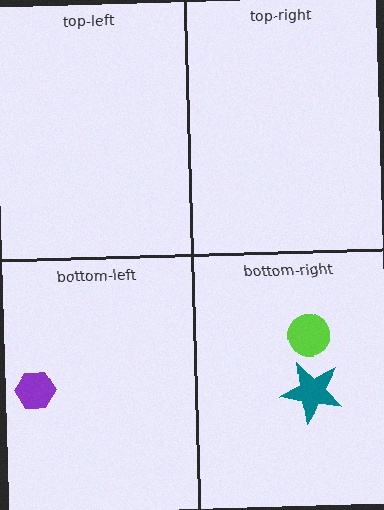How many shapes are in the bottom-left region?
1.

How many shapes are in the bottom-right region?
2.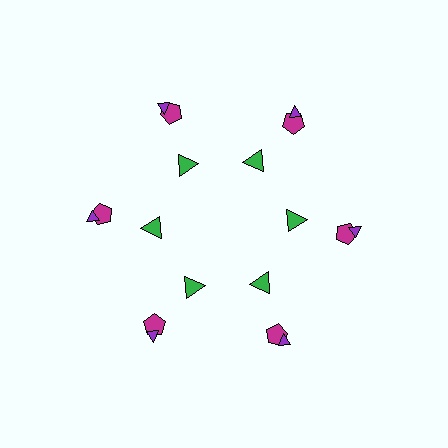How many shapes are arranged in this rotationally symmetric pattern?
There are 18 shapes, arranged in 6 groups of 3.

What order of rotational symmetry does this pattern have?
This pattern has 6-fold rotational symmetry.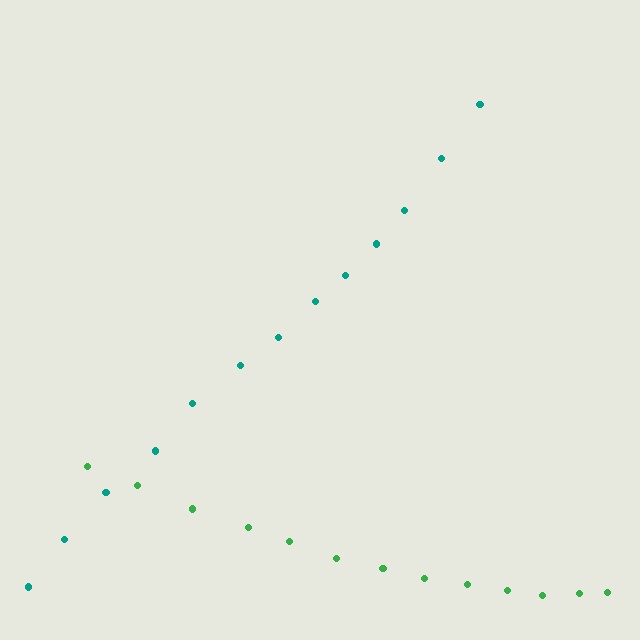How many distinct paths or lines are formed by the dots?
There are 2 distinct paths.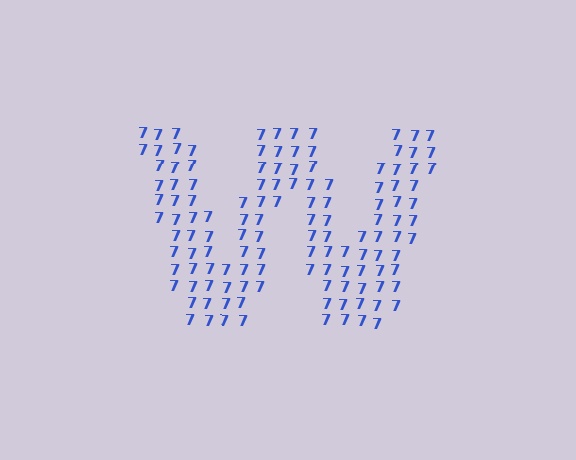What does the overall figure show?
The overall figure shows the letter W.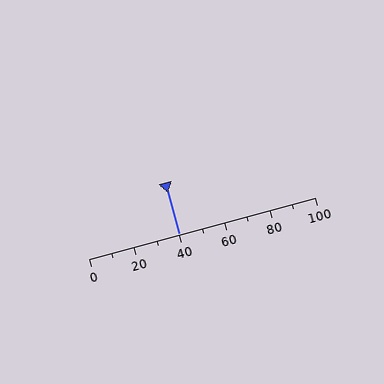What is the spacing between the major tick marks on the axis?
The major ticks are spaced 20 apart.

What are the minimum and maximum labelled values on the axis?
The axis runs from 0 to 100.